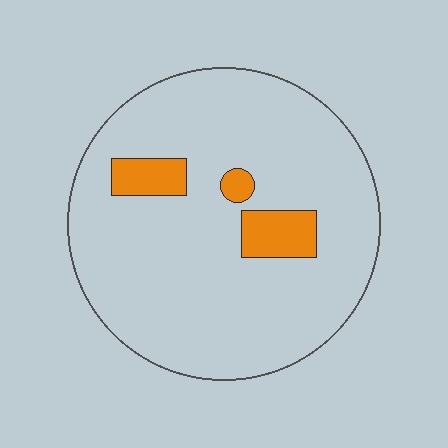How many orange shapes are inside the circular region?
3.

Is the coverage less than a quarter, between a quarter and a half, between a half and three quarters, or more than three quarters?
Less than a quarter.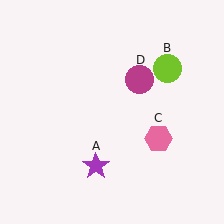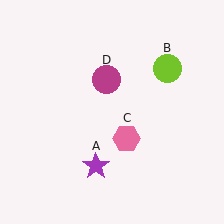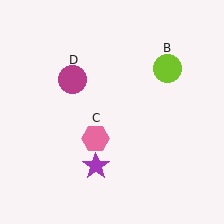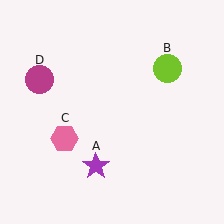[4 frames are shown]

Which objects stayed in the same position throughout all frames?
Purple star (object A) and lime circle (object B) remained stationary.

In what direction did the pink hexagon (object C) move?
The pink hexagon (object C) moved left.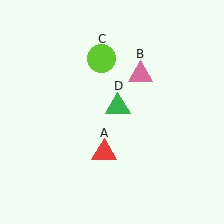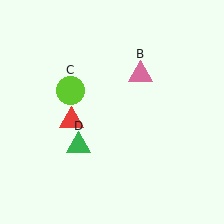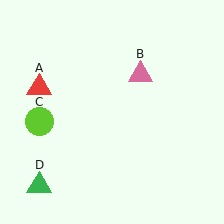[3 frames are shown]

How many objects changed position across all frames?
3 objects changed position: red triangle (object A), lime circle (object C), green triangle (object D).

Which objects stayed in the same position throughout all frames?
Pink triangle (object B) remained stationary.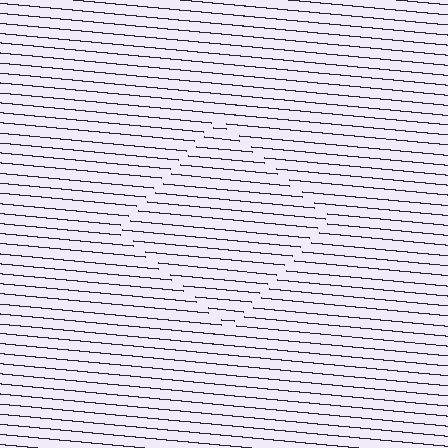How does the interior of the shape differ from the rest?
The interior of the shape contains the same grating, shifted by half a period — the contour is defined by the phase discontinuity where line-ends from the inner and outer gratings abut.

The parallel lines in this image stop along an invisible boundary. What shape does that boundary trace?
An illusory square. The interior of the shape contains the same grating, shifted by half a period — the contour is defined by the phase discontinuity where line-ends from the inner and outer gratings abut.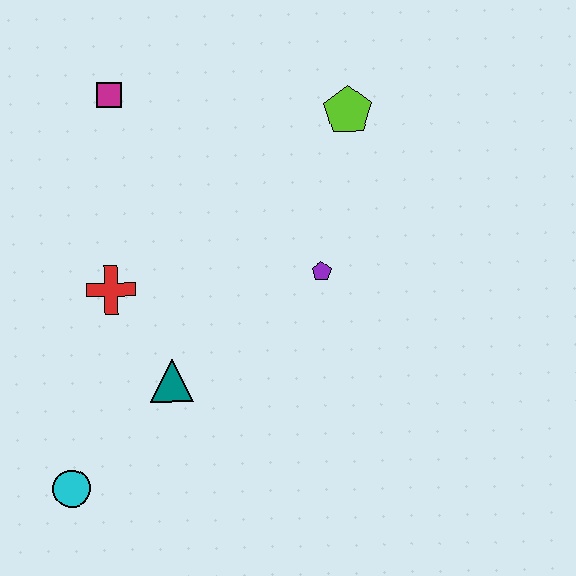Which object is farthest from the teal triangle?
The lime pentagon is farthest from the teal triangle.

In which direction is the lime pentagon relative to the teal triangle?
The lime pentagon is above the teal triangle.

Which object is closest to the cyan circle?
The teal triangle is closest to the cyan circle.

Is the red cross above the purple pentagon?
No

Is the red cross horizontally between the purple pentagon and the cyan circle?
Yes